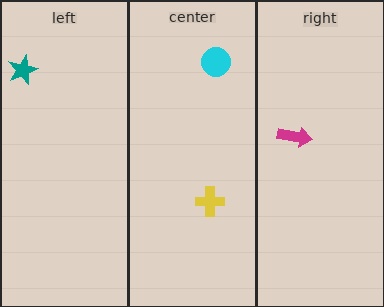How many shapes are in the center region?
2.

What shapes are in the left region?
The teal star.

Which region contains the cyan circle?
The center region.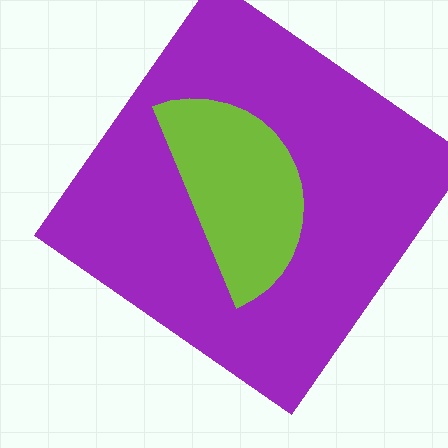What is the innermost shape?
The lime semicircle.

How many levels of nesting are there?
2.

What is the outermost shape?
The purple diamond.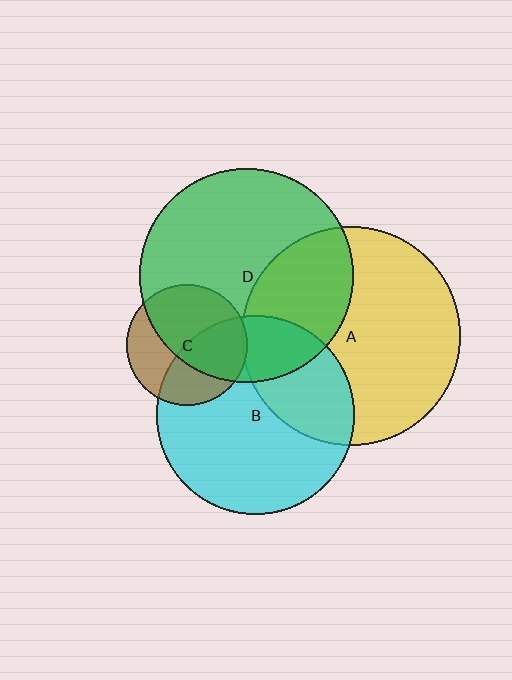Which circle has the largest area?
Circle A (yellow).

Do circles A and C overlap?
Yes.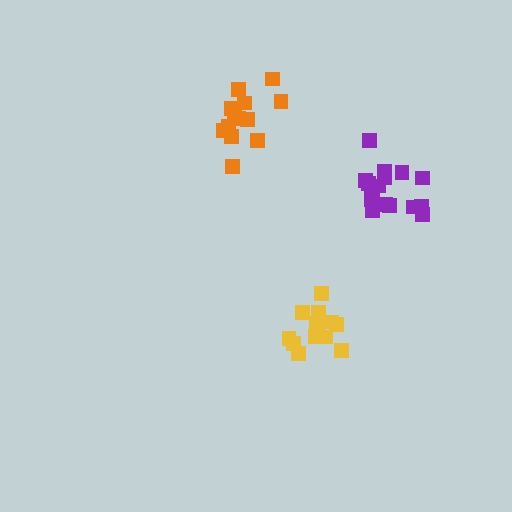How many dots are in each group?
Group 1: 14 dots, Group 2: 17 dots, Group 3: 14 dots (45 total).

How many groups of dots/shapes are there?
There are 3 groups.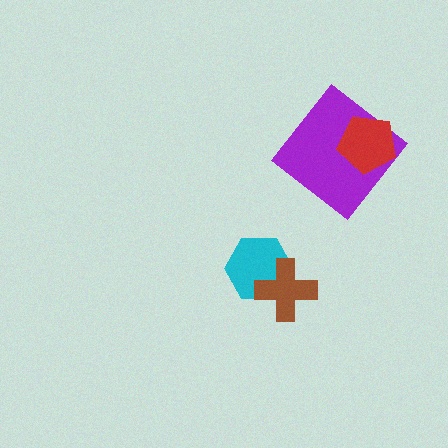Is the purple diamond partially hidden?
Yes, it is partially covered by another shape.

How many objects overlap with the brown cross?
1 object overlaps with the brown cross.